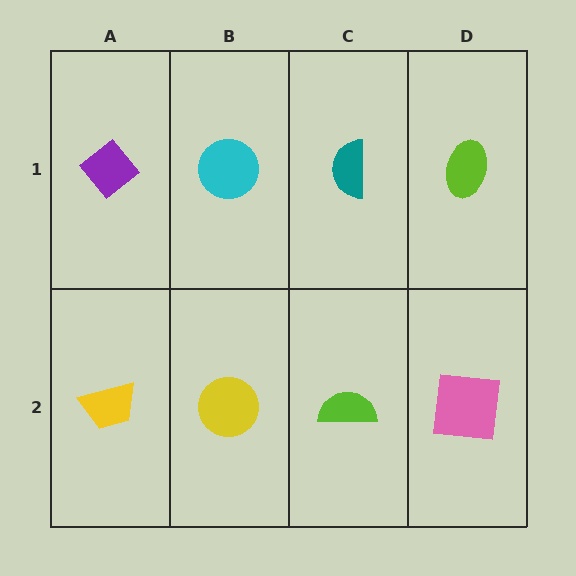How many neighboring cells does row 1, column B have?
3.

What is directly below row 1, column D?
A pink square.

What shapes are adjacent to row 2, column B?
A cyan circle (row 1, column B), a yellow trapezoid (row 2, column A), a lime semicircle (row 2, column C).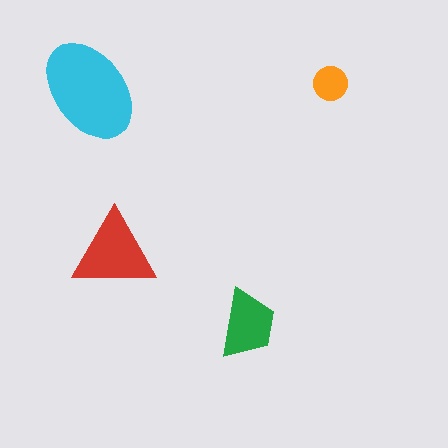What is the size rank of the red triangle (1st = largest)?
2nd.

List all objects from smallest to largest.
The orange circle, the green trapezoid, the red triangle, the cyan ellipse.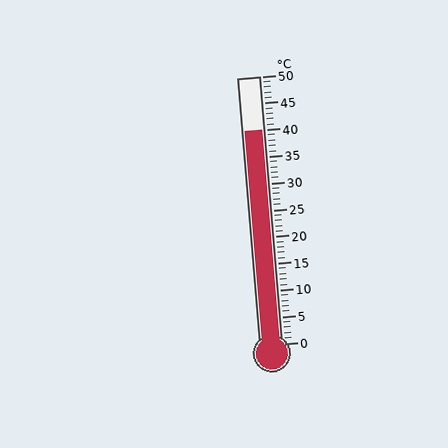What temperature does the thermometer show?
The thermometer shows approximately 40°C.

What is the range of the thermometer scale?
The thermometer scale ranges from 0°C to 50°C.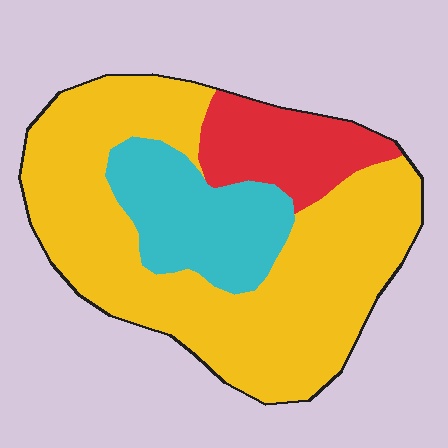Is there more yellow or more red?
Yellow.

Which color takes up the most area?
Yellow, at roughly 65%.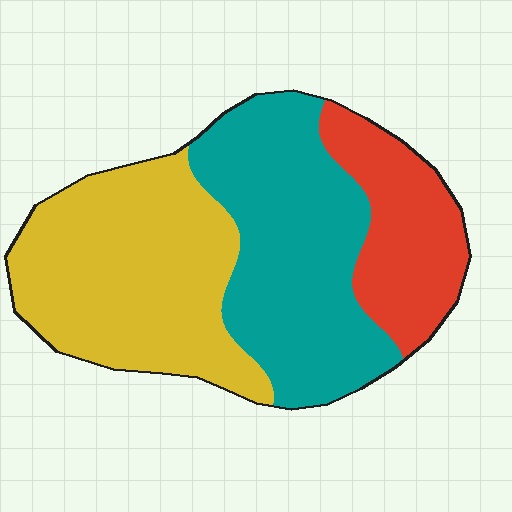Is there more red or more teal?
Teal.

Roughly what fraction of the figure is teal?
Teal takes up about two fifths (2/5) of the figure.